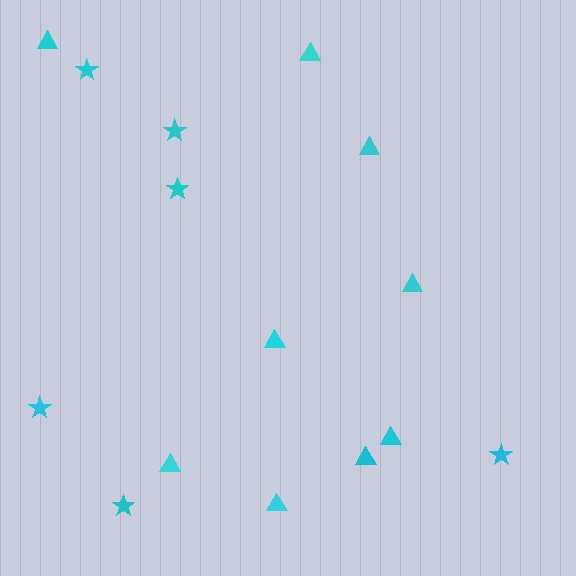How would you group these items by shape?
There are 2 groups: one group of triangles (9) and one group of stars (6).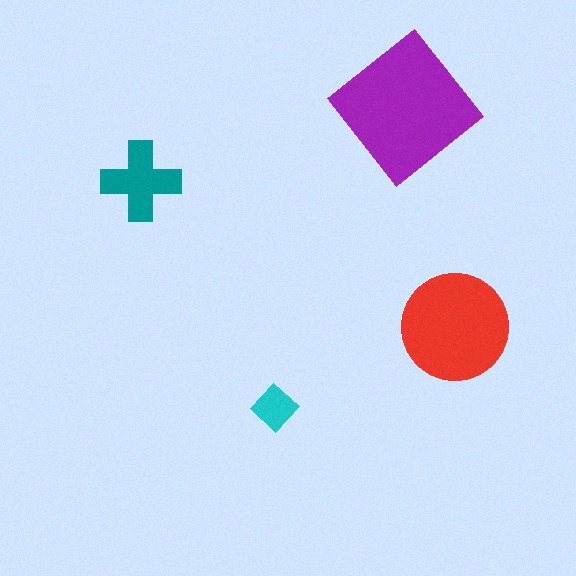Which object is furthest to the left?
The teal cross is leftmost.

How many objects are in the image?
There are 4 objects in the image.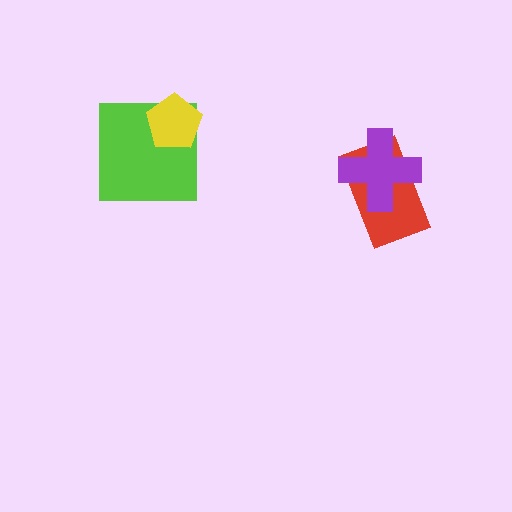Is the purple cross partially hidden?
No, no other shape covers it.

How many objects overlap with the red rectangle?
1 object overlaps with the red rectangle.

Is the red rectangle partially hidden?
Yes, it is partially covered by another shape.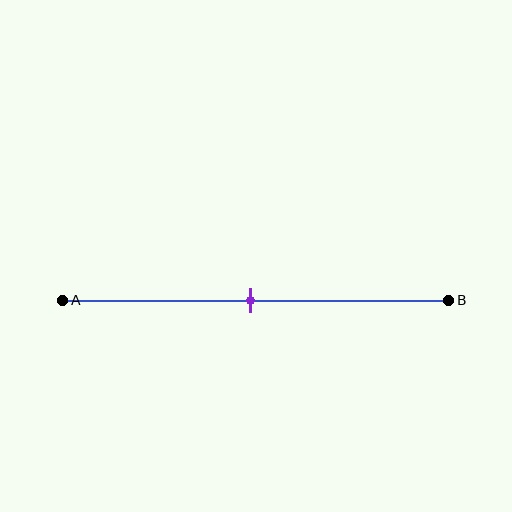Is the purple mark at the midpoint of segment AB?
Yes, the mark is approximately at the midpoint.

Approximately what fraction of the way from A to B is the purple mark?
The purple mark is approximately 50% of the way from A to B.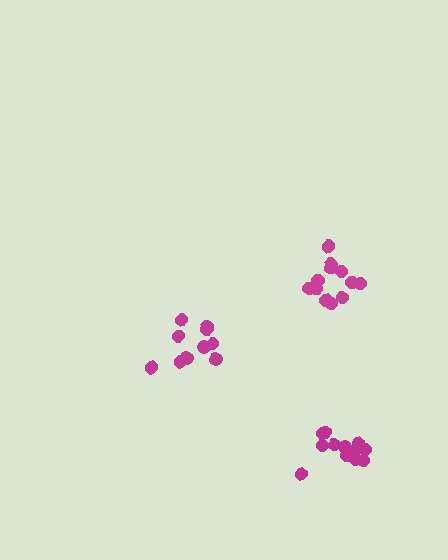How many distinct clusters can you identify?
There are 3 distinct clusters.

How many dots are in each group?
Group 1: 13 dots, Group 2: 10 dots, Group 3: 13 dots (36 total).